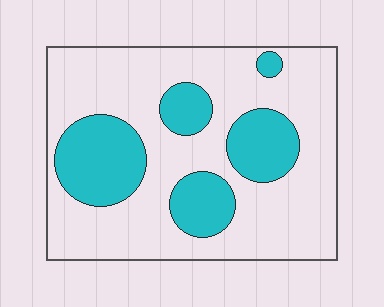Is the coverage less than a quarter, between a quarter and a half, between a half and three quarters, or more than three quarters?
Between a quarter and a half.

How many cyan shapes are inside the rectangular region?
5.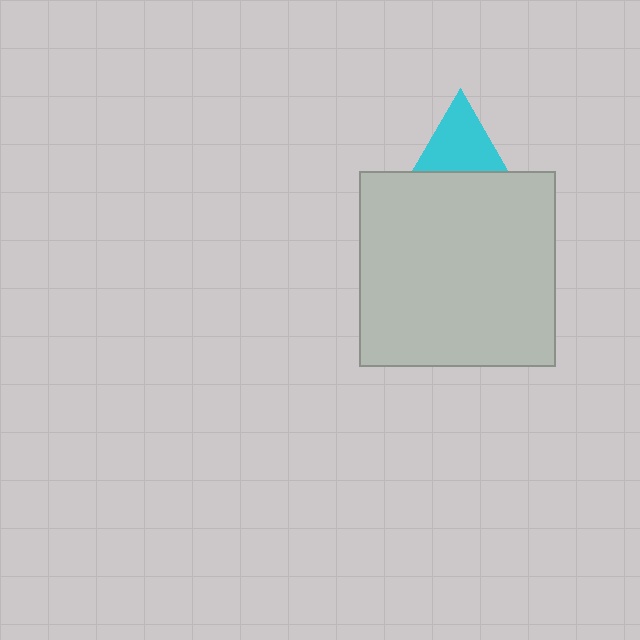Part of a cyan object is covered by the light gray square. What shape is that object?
It is a triangle.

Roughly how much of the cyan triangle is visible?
About half of it is visible (roughly 56%).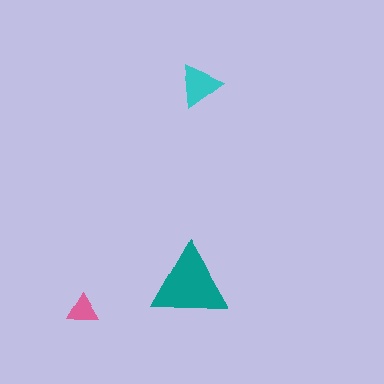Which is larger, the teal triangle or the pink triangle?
The teal one.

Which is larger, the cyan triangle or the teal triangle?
The teal one.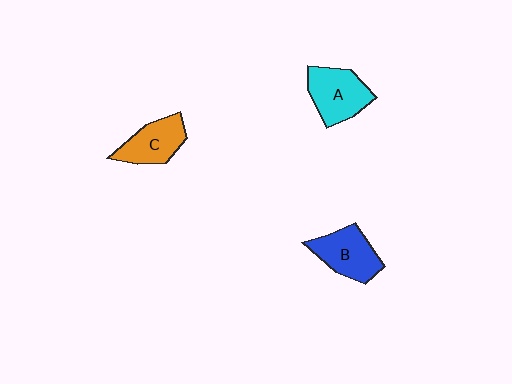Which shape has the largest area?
Shape A (cyan).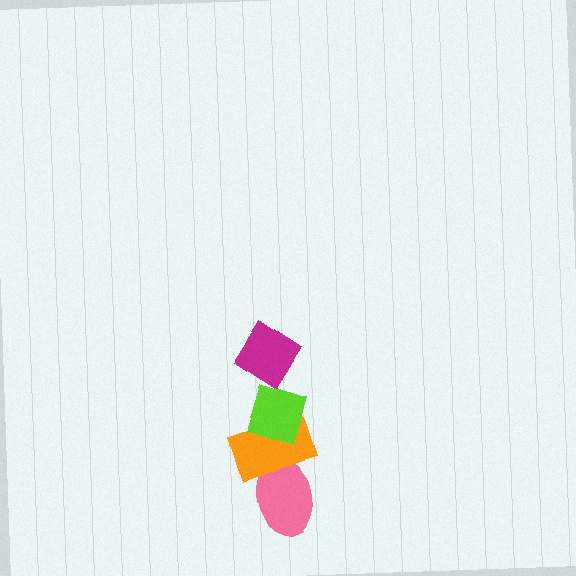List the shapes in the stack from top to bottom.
From top to bottom: the magenta diamond, the lime diamond, the orange rectangle, the pink ellipse.